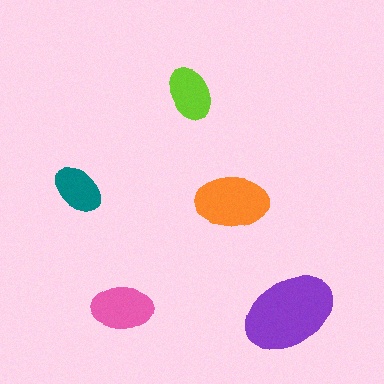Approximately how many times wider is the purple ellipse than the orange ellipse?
About 1.5 times wider.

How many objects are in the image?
There are 5 objects in the image.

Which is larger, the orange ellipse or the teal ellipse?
The orange one.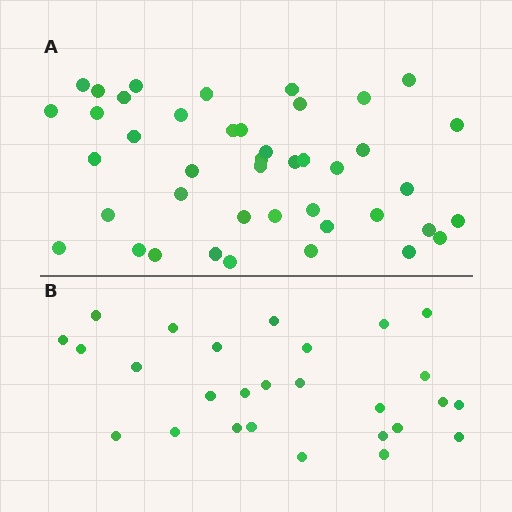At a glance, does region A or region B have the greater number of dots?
Region A (the top region) has more dots.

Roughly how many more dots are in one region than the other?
Region A has approximately 15 more dots than region B.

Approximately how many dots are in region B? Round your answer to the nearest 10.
About 30 dots. (The exact count is 27, which rounds to 30.)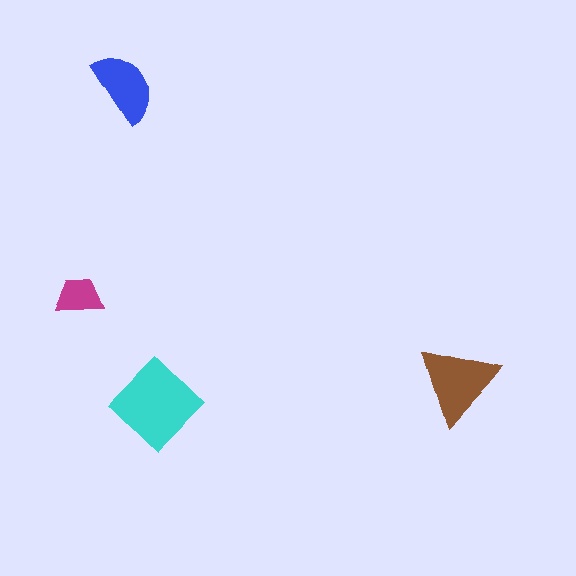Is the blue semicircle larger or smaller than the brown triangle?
Smaller.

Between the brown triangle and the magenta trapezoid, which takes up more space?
The brown triangle.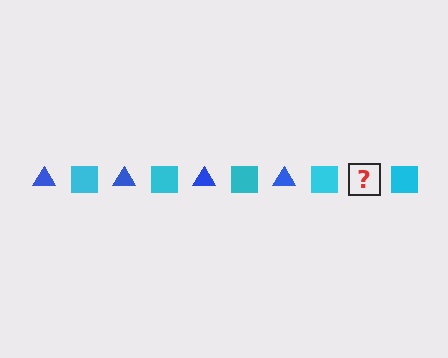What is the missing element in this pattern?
The missing element is a blue triangle.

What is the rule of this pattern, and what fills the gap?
The rule is that the pattern alternates between blue triangle and cyan square. The gap should be filled with a blue triangle.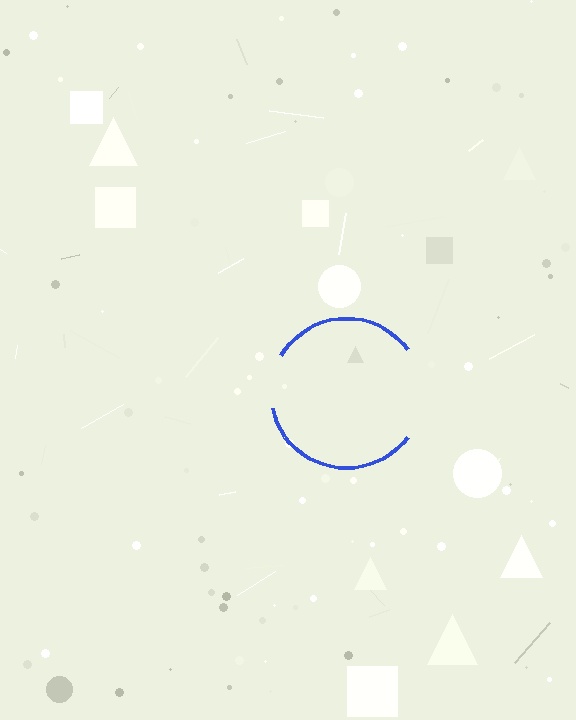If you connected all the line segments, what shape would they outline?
They would outline a circle.